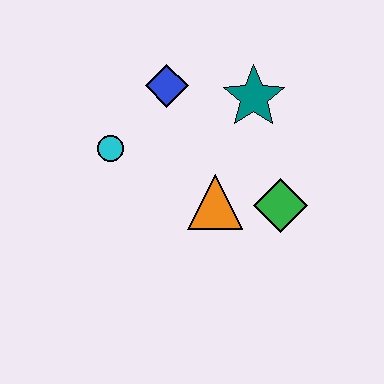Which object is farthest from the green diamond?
The cyan circle is farthest from the green diamond.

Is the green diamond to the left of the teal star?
No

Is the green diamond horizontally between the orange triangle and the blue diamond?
No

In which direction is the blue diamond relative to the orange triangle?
The blue diamond is above the orange triangle.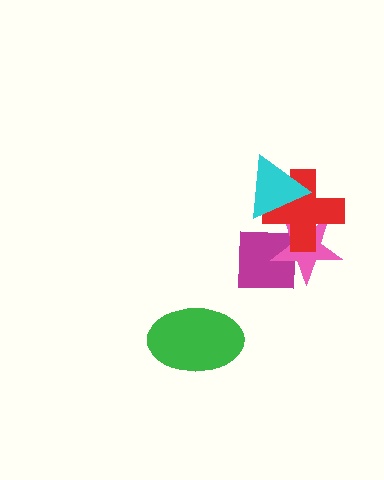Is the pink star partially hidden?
Yes, it is partially covered by another shape.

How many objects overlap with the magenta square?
2 objects overlap with the magenta square.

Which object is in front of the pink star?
The red cross is in front of the pink star.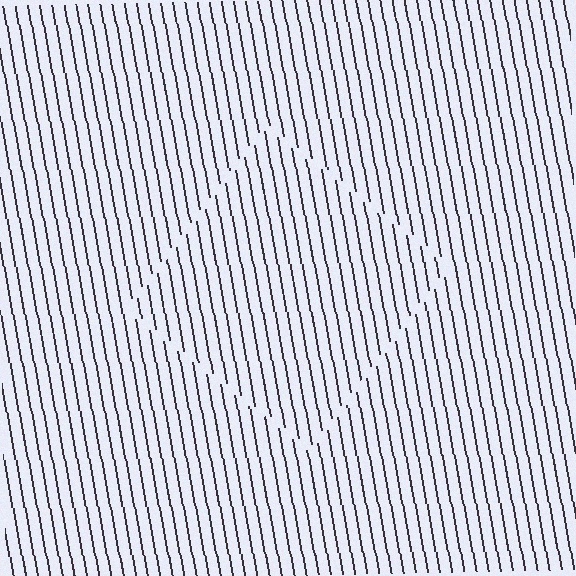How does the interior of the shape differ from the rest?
The interior of the shape contains the same grating, shifted by half a period — the contour is defined by the phase discontinuity where line-ends from the inner and outer gratings abut.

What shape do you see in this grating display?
An illusory square. The interior of the shape contains the same grating, shifted by half a period — the contour is defined by the phase discontinuity where line-ends from the inner and outer gratings abut.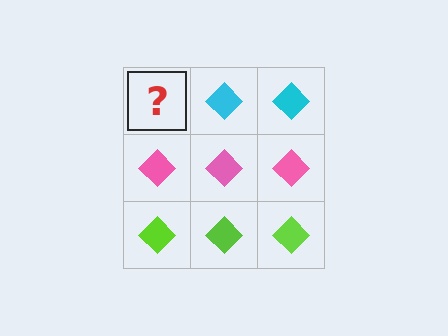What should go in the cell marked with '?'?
The missing cell should contain a cyan diamond.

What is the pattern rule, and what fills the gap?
The rule is that each row has a consistent color. The gap should be filled with a cyan diamond.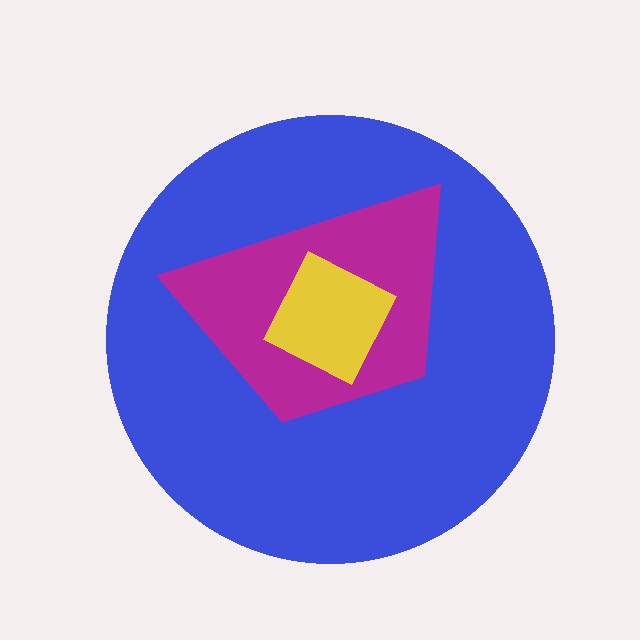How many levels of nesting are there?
3.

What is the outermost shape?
The blue circle.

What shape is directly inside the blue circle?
The magenta trapezoid.